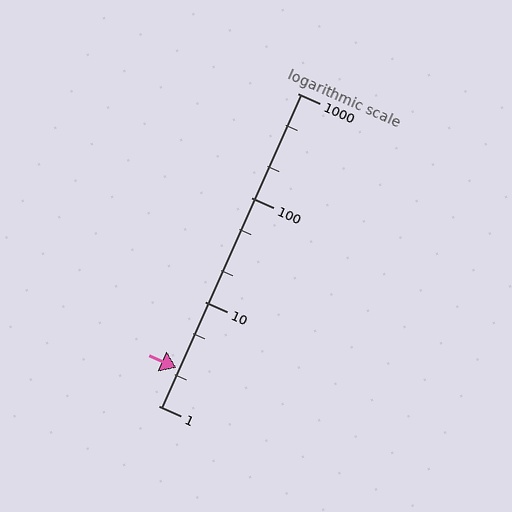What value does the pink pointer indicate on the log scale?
The pointer indicates approximately 2.3.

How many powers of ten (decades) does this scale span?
The scale spans 3 decades, from 1 to 1000.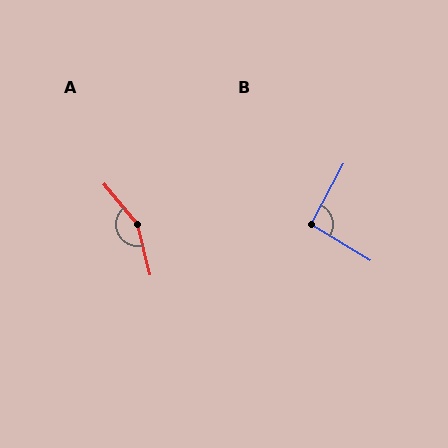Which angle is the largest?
A, at approximately 155 degrees.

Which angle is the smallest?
B, at approximately 93 degrees.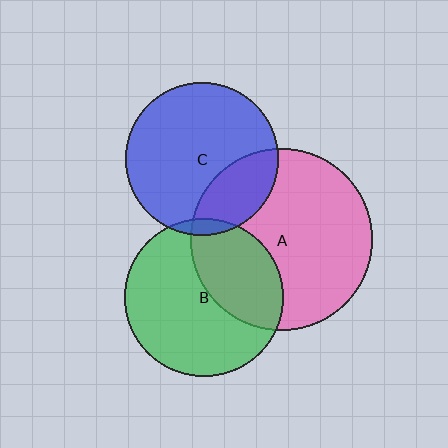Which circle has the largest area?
Circle A (pink).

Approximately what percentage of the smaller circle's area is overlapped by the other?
Approximately 25%.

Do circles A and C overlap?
Yes.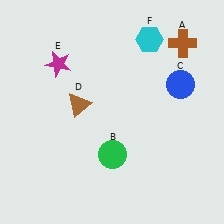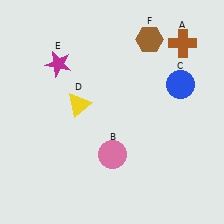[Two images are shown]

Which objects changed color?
B changed from green to pink. D changed from brown to yellow. F changed from cyan to brown.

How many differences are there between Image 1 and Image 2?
There are 3 differences between the two images.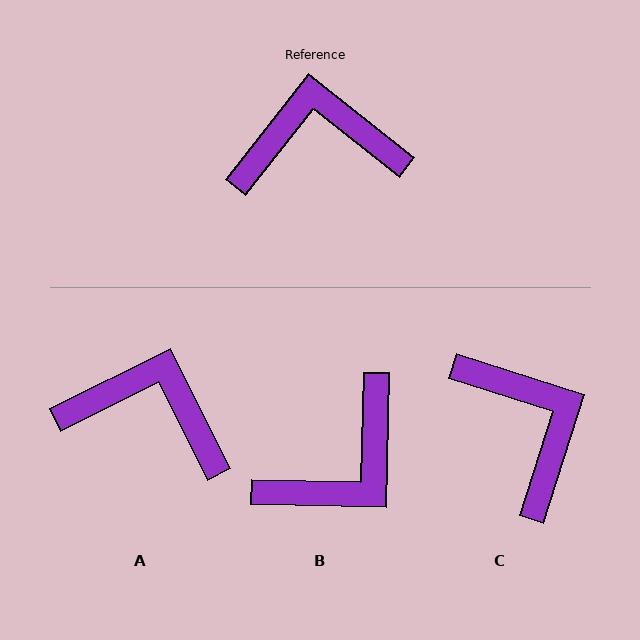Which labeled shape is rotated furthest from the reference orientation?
B, about 143 degrees away.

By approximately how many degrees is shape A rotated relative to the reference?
Approximately 25 degrees clockwise.